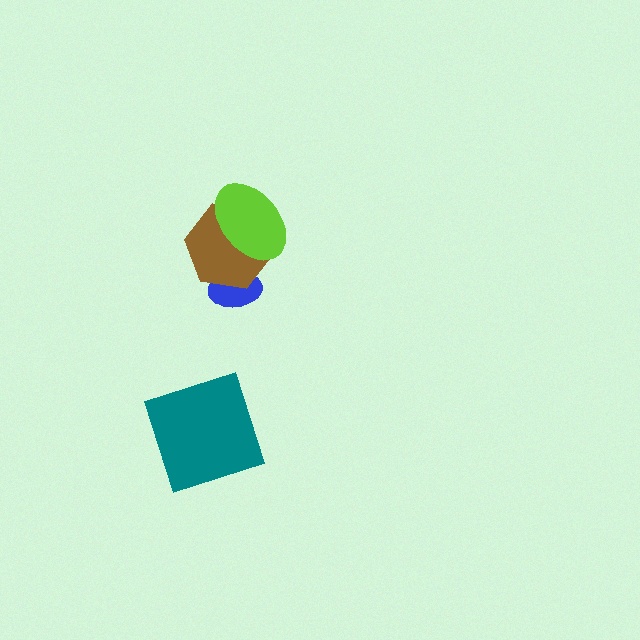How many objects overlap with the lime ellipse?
1 object overlaps with the lime ellipse.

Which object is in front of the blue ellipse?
The brown hexagon is in front of the blue ellipse.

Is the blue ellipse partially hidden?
Yes, it is partially covered by another shape.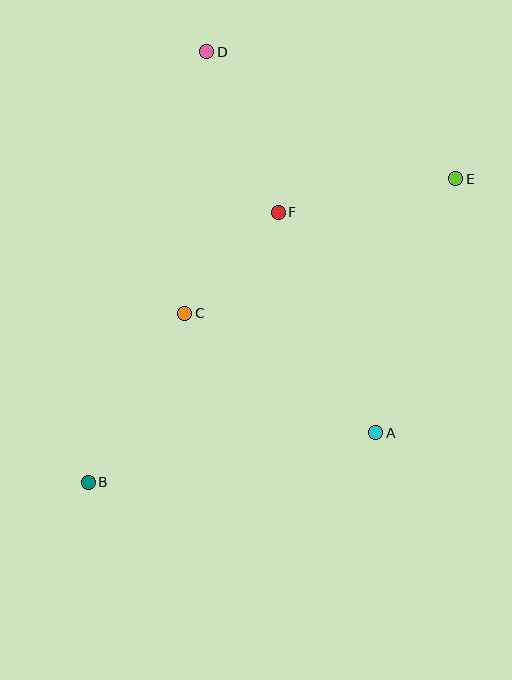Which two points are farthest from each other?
Points B and E are farthest from each other.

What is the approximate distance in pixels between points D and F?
The distance between D and F is approximately 176 pixels.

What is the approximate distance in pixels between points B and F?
The distance between B and F is approximately 330 pixels.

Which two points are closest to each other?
Points C and F are closest to each other.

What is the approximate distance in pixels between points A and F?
The distance between A and F is approximately 241 pixels.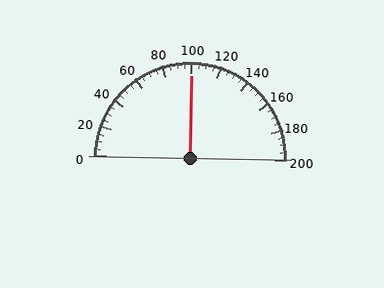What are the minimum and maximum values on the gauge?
The gauge ranges from 0 to 200.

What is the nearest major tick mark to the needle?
The nearest major tick mark is 100.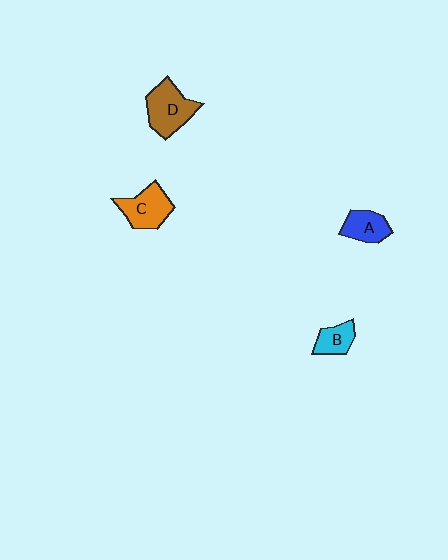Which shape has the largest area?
Shape D (brown).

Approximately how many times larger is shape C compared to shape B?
Approximately 1.6 times.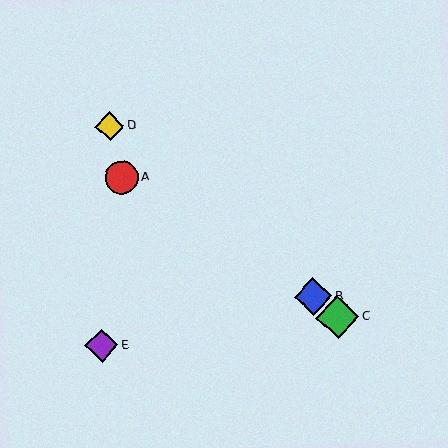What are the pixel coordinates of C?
Object C is at (338, 317).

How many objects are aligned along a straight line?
3 objects (B, C, D) are aligned along a straight line.